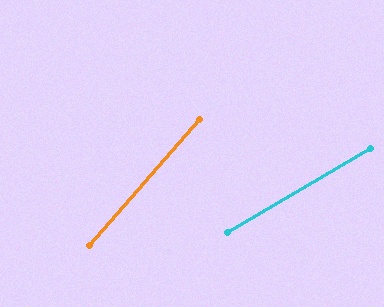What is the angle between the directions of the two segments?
Approximately 18 degrees.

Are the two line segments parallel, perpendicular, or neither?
Neither parallel nor perpendicular — they differ by about 18°.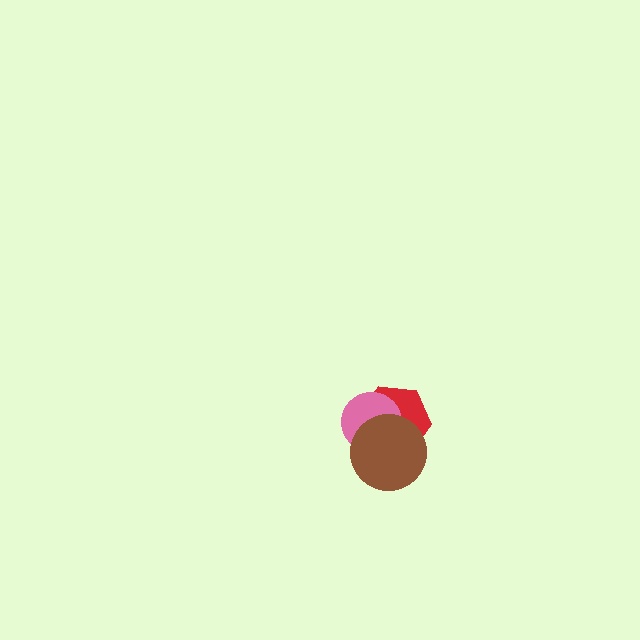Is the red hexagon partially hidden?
Yes, it is partially covered by another shape.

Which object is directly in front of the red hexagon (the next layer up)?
The pink circle is directly in front of the red hexagon.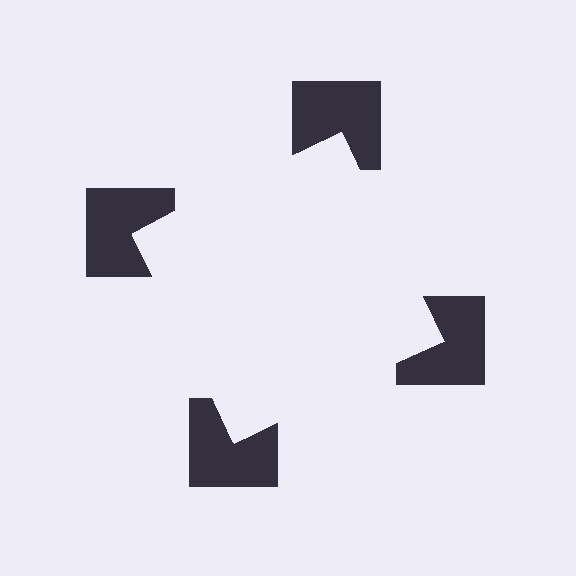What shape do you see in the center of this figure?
An illusory square — its edges are inferred from the aligned wedge cuts in the notched squares, not physically drawn.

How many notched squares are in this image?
There are 4 — one at each vertex of the illusory square.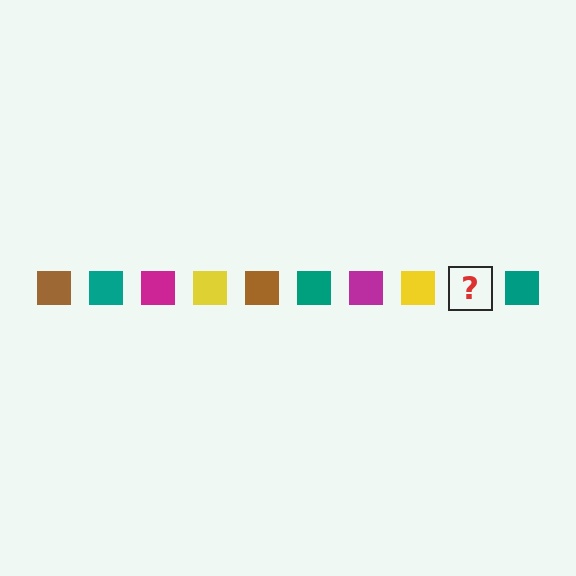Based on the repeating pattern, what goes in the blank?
The blank should be a brown square.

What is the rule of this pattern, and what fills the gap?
The rule is that the pattern cycles through brown, teal, magenta, yellow squares. The gap should be filled with a brown square.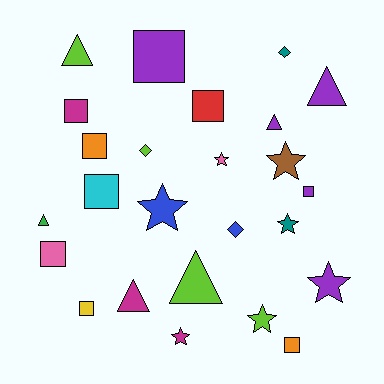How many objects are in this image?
There are 25 objects.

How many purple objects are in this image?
There are 5 purple objects.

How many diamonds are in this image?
There are 3 diamonds.